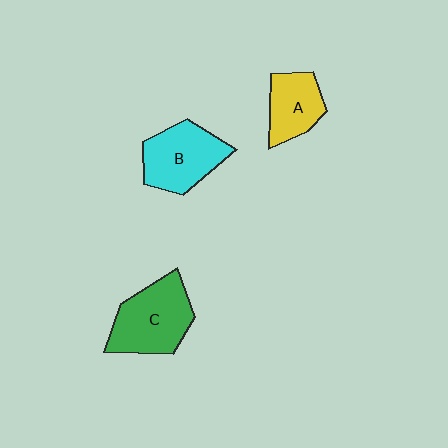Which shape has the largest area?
Shape C (green).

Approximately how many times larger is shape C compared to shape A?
Approximately 1.5 times.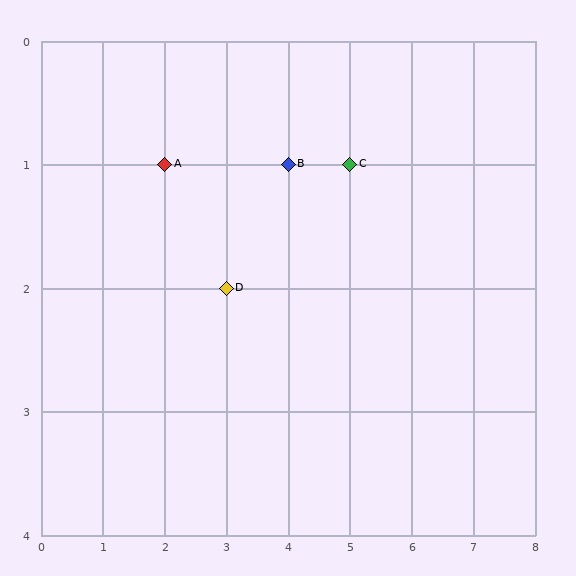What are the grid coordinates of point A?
Point A is at grid coordinates (2, 1).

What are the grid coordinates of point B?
Point B is at grid coordinates (4, 1).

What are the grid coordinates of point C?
Point C is at grid coordinates (5, 1).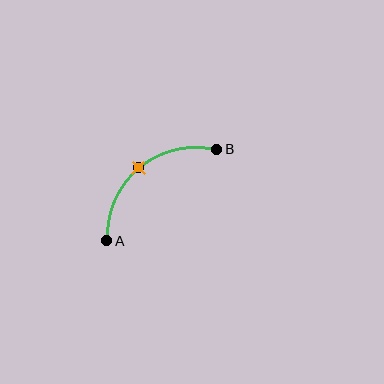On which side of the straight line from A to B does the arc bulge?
The arc bulges above and to the left of the straight line connecting A and B.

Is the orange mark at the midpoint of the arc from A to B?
Yes. The orange mark lies on the arc at equal arc-length from both A and B — it is the arc midpoint.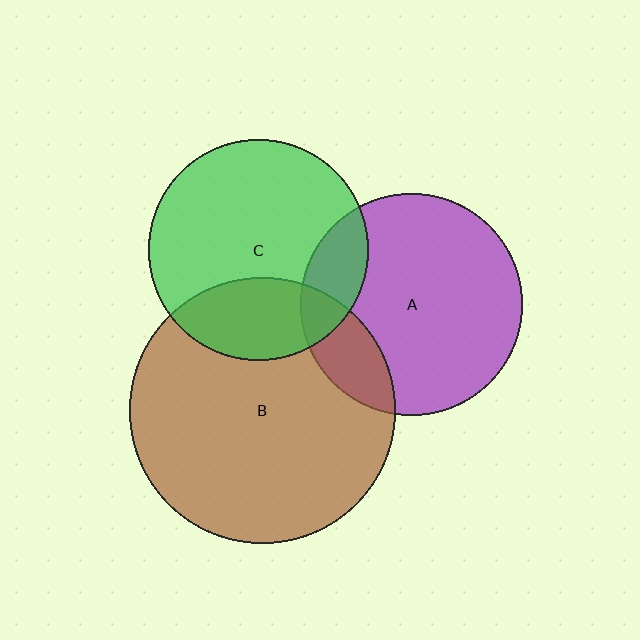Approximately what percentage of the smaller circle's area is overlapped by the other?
Approximately 15%.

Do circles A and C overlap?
Yes.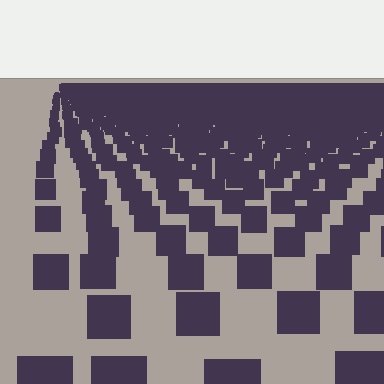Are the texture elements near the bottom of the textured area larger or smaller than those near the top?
Larger. Near the bottom, elements are closer to the viewer and appear at a bigger on-screen size.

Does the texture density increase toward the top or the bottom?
Density increases toward the top.